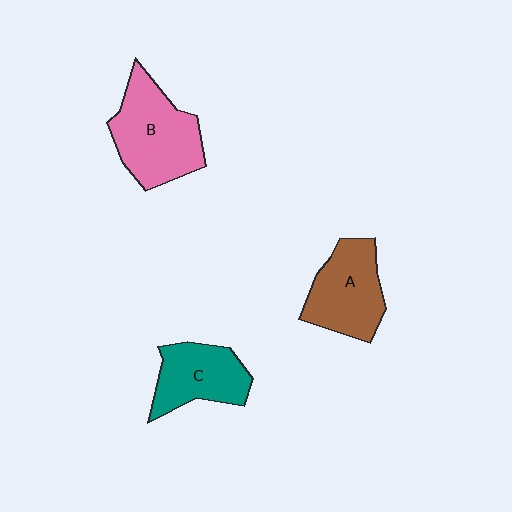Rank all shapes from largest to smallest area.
From largest to smallest: B (pink), A (brown), C (teal).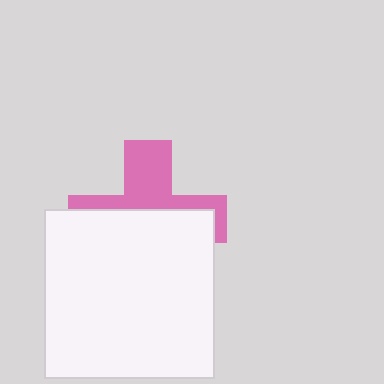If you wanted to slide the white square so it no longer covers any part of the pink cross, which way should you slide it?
Slide it down — that is the most direct way to separate the two shapes.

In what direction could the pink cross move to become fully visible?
The pink cross could move up. That would shift it out from behind the white square entirely.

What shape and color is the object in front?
The object in front is a white square.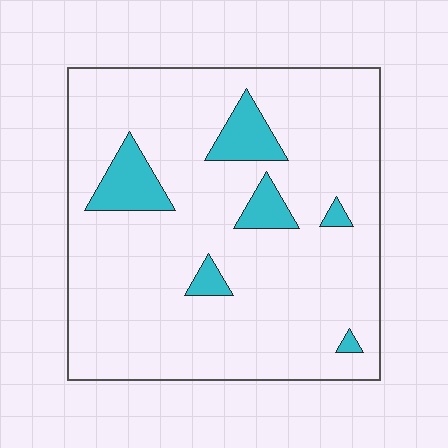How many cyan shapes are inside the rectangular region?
6.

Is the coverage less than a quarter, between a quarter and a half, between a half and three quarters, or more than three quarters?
Less than a quarter.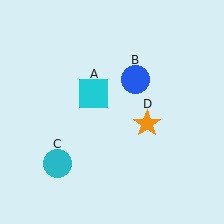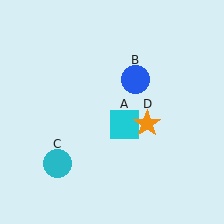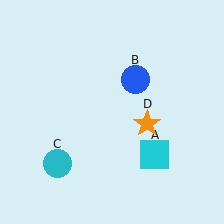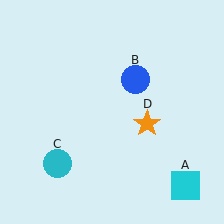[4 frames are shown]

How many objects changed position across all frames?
1 object changed position: cyan square (object A).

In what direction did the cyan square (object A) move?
The cyan square (object A) moved down and to the right.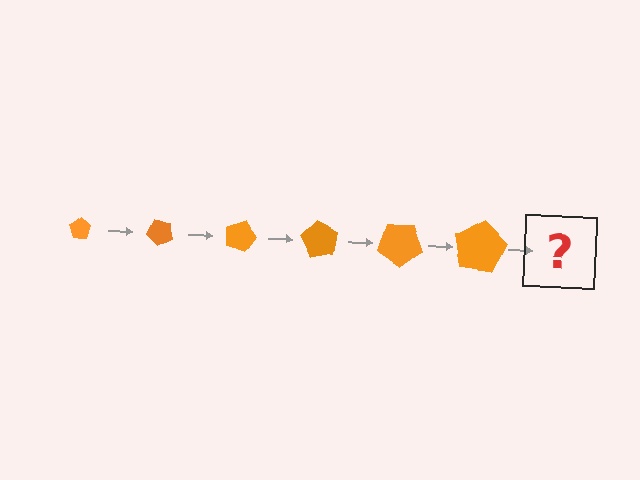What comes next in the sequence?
The next element should be a pentagon, larger than the previous one and rotated 270 degrees from the start.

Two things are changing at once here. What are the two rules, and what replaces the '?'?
The two rules are that the pentagon grows larger each step and it rotates 45 degrees each step. The '?' should be a pentagon, larger than the previous one and rotated 270 degrees from the start.